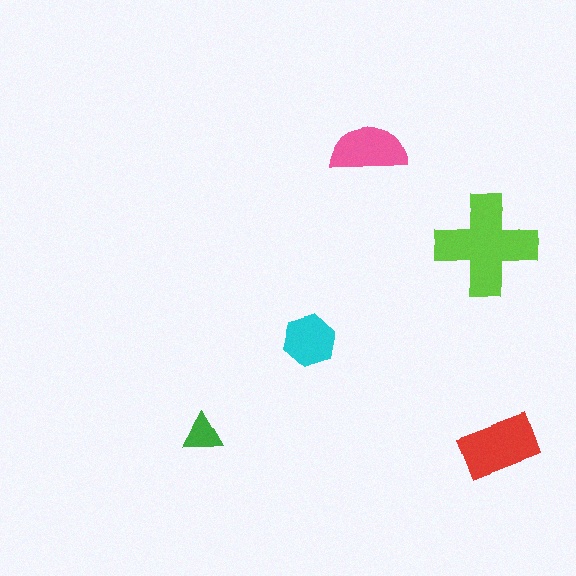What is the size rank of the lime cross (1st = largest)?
1st.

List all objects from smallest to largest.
The green triangle, the cyan hexagon, the pink semicircle, the red rectangle, the lime cross.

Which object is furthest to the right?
The red rectangle is rightmost.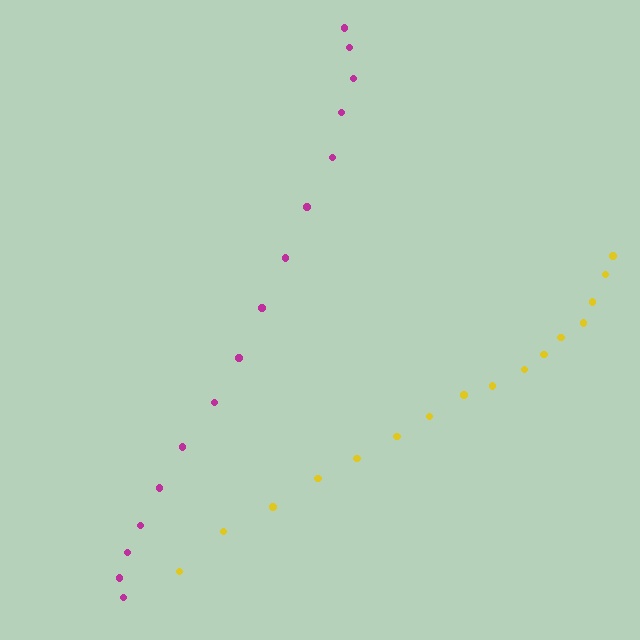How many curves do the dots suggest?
There are 2 distinct paths.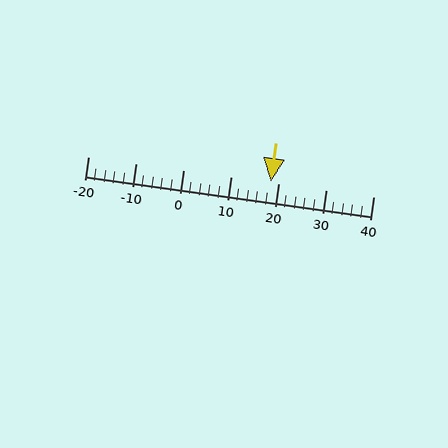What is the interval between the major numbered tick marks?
The major tick marks are spaced 10 units apart.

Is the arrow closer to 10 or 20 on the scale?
The arrow is closer to 20.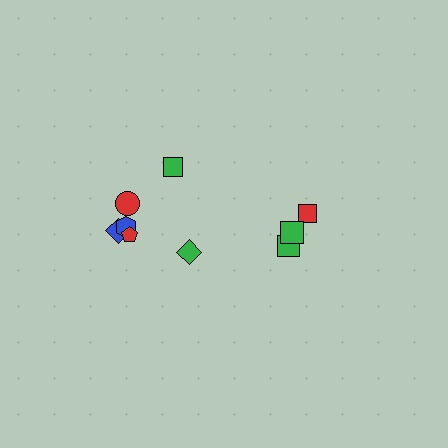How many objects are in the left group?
There are 6 objects.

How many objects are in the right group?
There are 3 objects.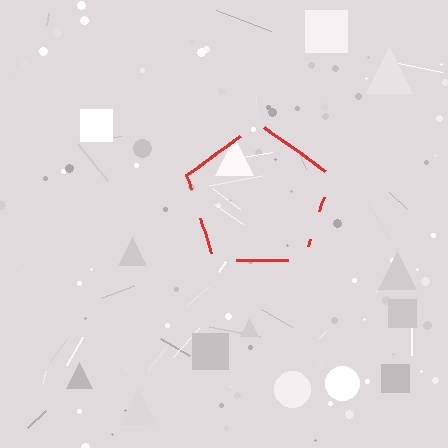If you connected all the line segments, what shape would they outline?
They would outline a pentagon.